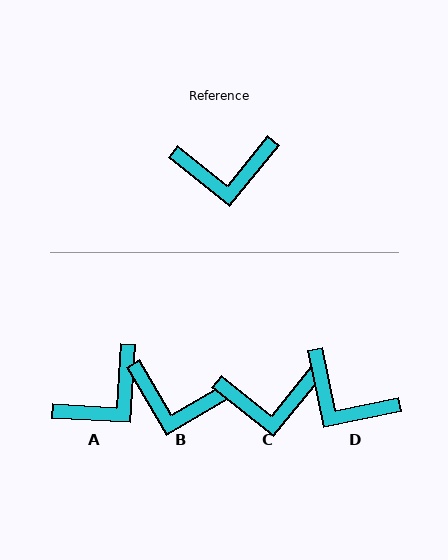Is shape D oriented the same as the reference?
No, it is off by about 39 degrees.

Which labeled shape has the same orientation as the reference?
C.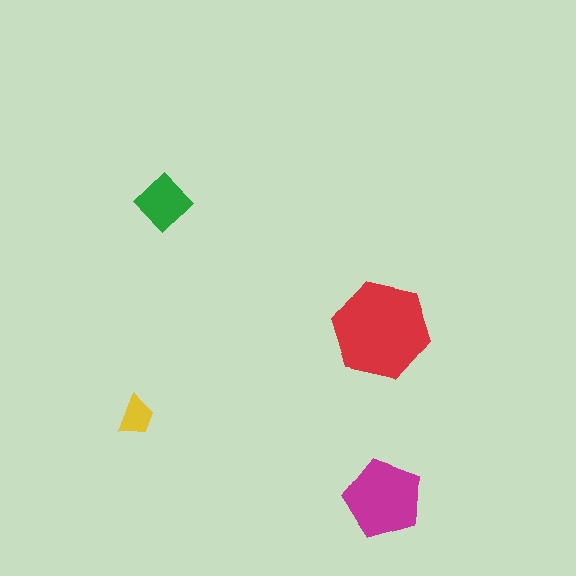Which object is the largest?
The red hexagon.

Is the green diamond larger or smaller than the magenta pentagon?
Smaller.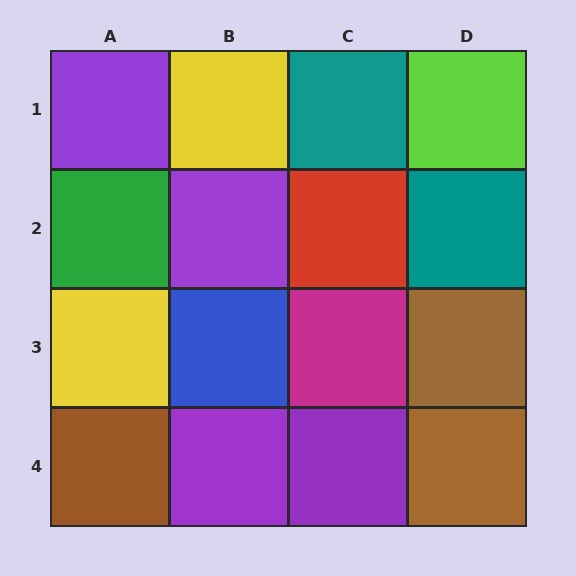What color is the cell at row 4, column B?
Purple.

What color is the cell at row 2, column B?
Purple.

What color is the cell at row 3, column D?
Brown.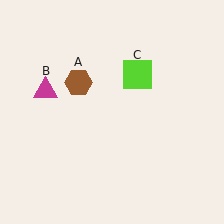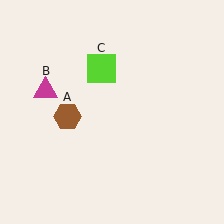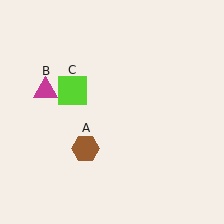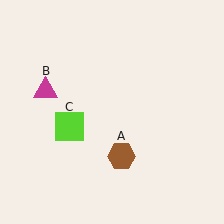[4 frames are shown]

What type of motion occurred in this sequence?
The brown hexagon (object A), lime square (object C) rotated counterclockwise around the center of the scene.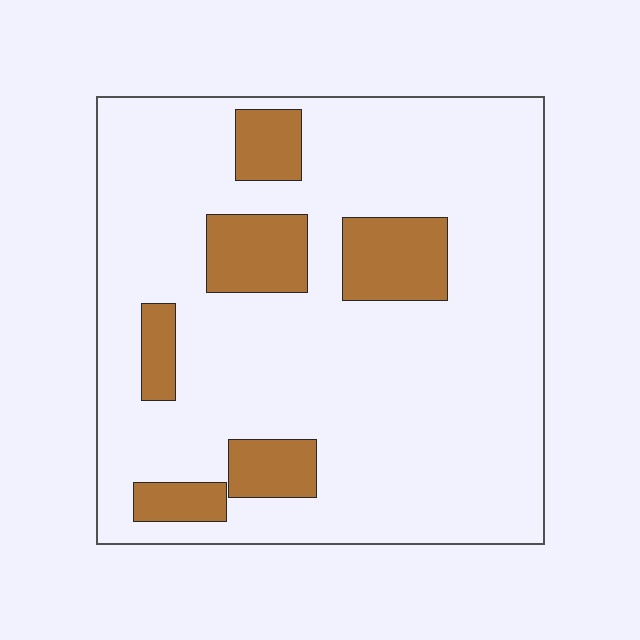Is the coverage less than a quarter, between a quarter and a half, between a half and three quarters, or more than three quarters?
Less than a quarter.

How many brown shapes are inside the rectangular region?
6.